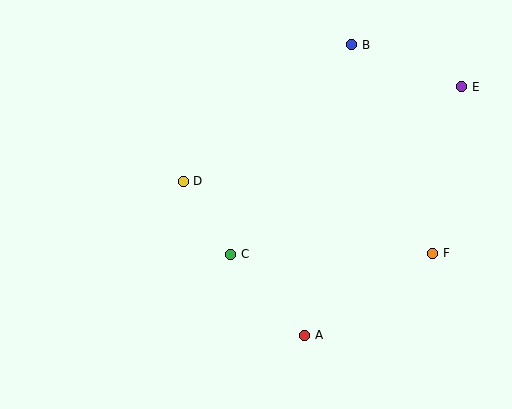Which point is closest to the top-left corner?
Point D is closest to the top-left corner.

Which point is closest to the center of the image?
Point C at (231, 254) is closest to the center.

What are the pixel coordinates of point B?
Point B is at (352, 45).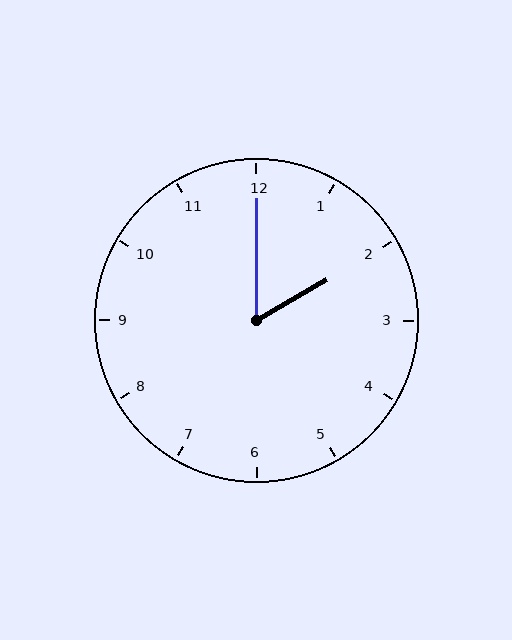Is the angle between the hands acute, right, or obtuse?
It is acute.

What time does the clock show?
2:00.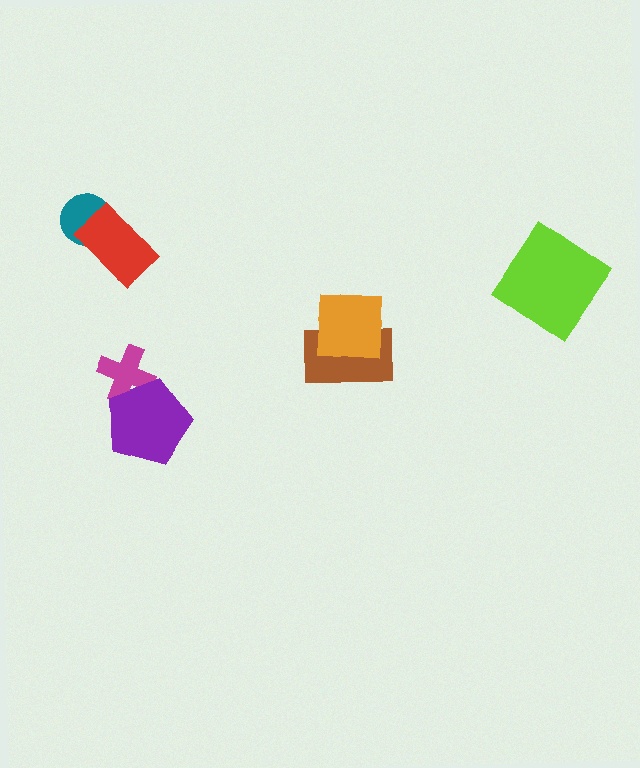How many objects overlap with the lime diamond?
0 objects overlap with the lime diamond.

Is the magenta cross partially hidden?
Yes, it is partially covered by another shape.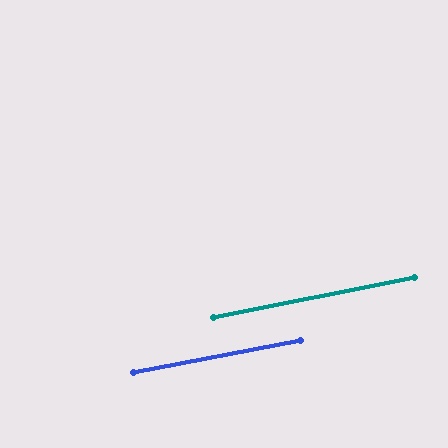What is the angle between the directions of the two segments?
Approximately 0 degrees.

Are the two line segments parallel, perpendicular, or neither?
Parallel — their directions differ by only 0.4°.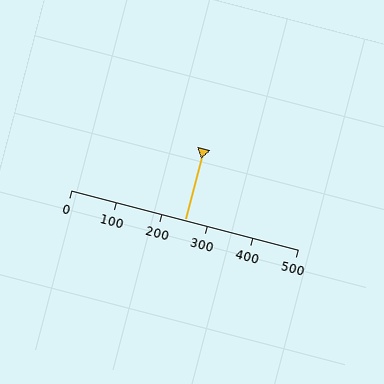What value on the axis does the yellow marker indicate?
The marker indicates approximately 250.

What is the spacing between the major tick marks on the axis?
The major ticks are spaced 100 apart.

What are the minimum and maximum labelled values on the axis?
The axis runs from 0 to 500.